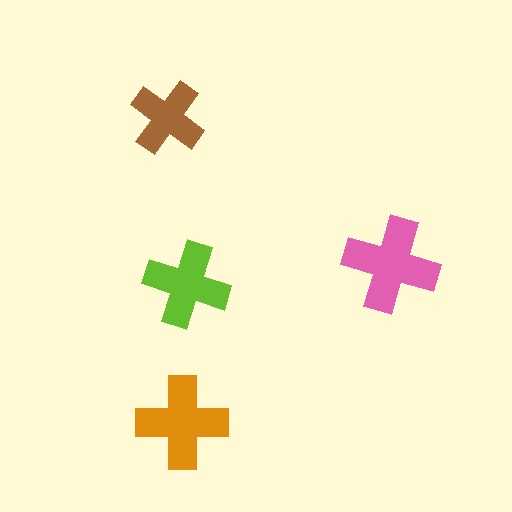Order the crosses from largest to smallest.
the pink one, the orange one, the lime one, the brown one.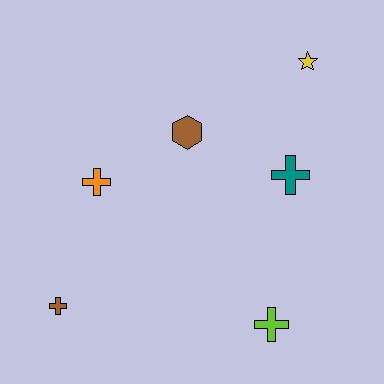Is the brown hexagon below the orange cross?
No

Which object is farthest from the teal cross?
The brown cross is farthest from the teal cross.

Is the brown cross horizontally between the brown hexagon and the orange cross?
No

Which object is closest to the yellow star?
The teal cross is closest to the yellow star.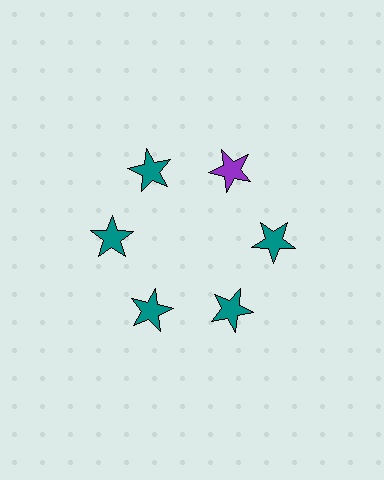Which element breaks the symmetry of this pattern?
The purple star at roughly the 1 o'clock position breaks the symmetry. All other shapes are teal stars.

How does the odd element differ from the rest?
It has a different color: purple instead of teal.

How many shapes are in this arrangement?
There are 6 shapes arranged in a ring pattern.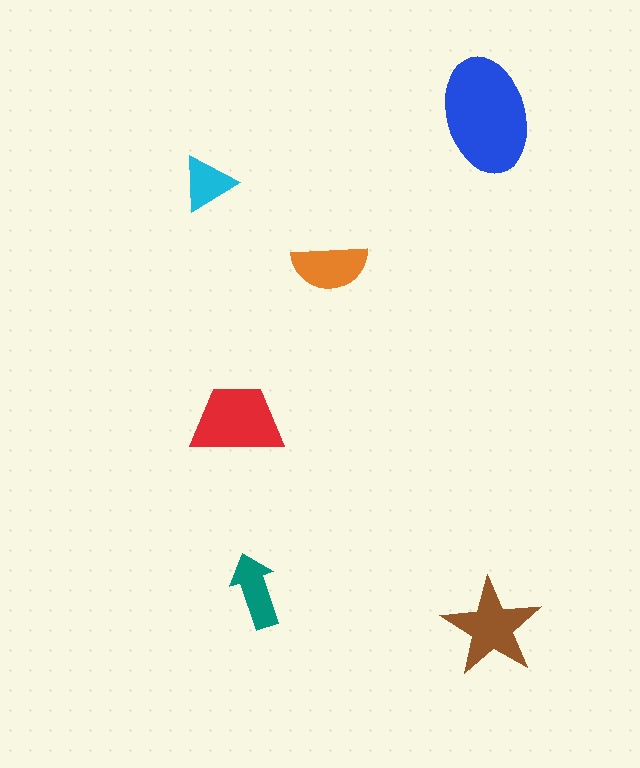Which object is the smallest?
The cyan triangle.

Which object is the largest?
The blue ellipse.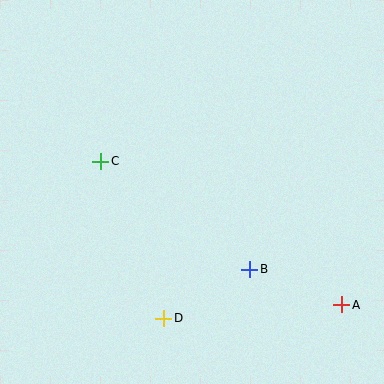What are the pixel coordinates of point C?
Point C is at (101, 161).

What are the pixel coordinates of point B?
Point B is at (250, 269).